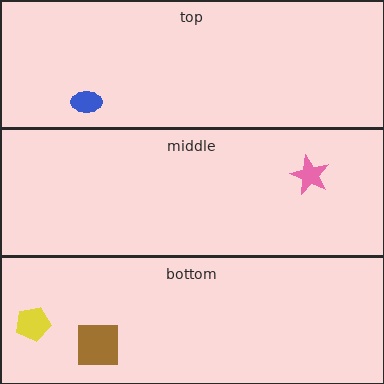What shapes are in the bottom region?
The brown square, the yellow pentagon.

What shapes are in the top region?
The blue ellipse.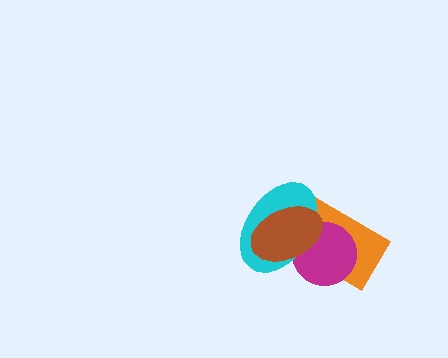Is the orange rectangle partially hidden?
Yes, it is partially covered by another shape.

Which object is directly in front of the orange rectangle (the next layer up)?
The magenta circle is directly in front of the orange rectangle.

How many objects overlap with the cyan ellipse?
3 objects overlap with the cyan ellipse.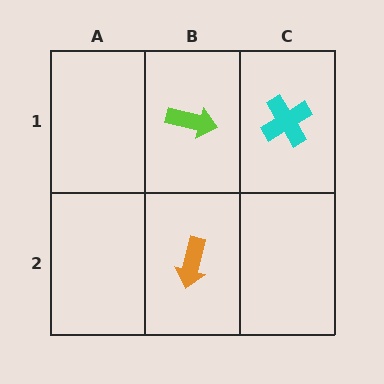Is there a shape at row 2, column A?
No, that cell is empty.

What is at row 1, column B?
A lime arrow.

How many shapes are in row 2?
1 shape.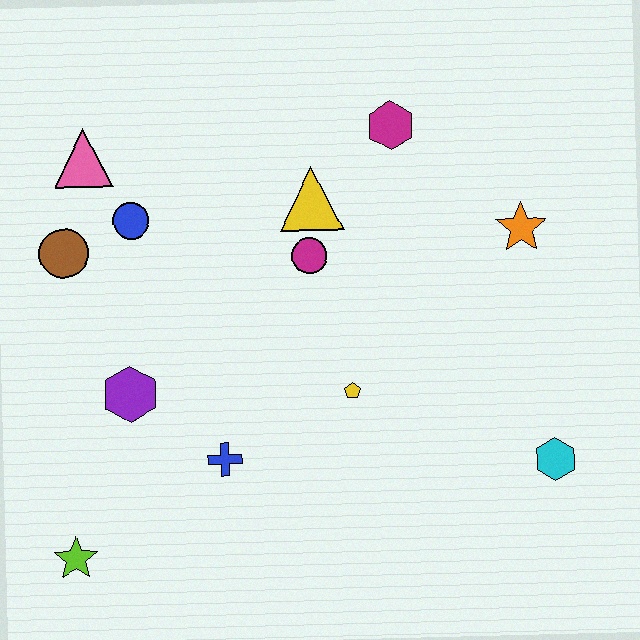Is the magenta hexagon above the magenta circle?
Yes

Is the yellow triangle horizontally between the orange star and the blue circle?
Yes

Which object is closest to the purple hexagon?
The blue cross is closest to the purple hexagon.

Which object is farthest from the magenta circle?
The lime star is farthest from the magenta circle.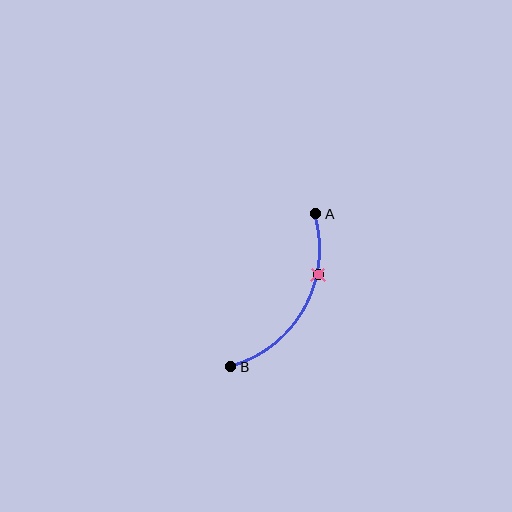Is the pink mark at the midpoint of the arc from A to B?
No. The pink mark lies on the arc but is closer to endpoint A. The arc midpoint would be at the point on the curve equidistant along the arc from both A and B.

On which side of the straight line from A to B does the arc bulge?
The arc bulges to the right of the straight line connecting A and B.